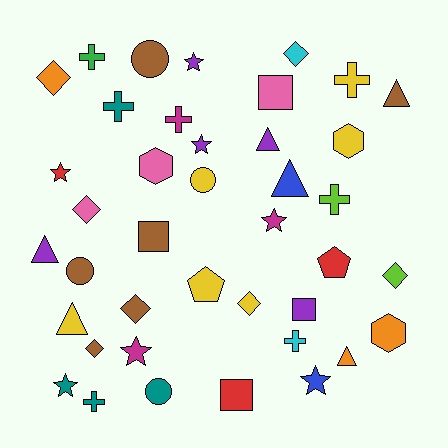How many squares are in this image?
There are 4 squares.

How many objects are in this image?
There are 40 objects.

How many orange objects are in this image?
There are 3 orange objects.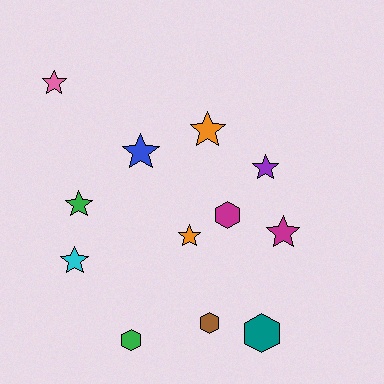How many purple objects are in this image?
There is 1 purple object.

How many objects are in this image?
There are 12 objects.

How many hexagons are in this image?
There are 4 hexagons.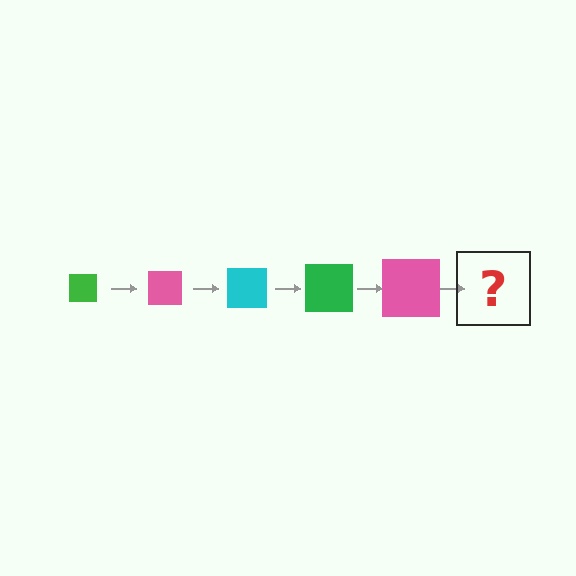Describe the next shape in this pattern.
It should be a cyan square, larger than the previous one.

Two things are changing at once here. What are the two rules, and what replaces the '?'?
The two rules are that the square grows larger each step and the color cycles through green, pink, and cyan. The '?' should be a cyan square, larger than the previous one.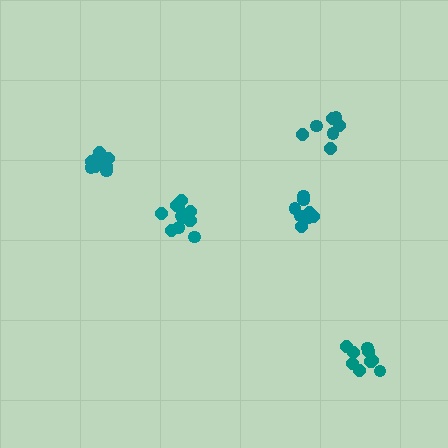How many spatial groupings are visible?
There are 5 spatial groupings.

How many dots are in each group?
Group 1: 10 dots, Group 2: 7 dots, Group 3: 8 dots, Group 4: 11 dots, Group 5: 11 dots (47 total).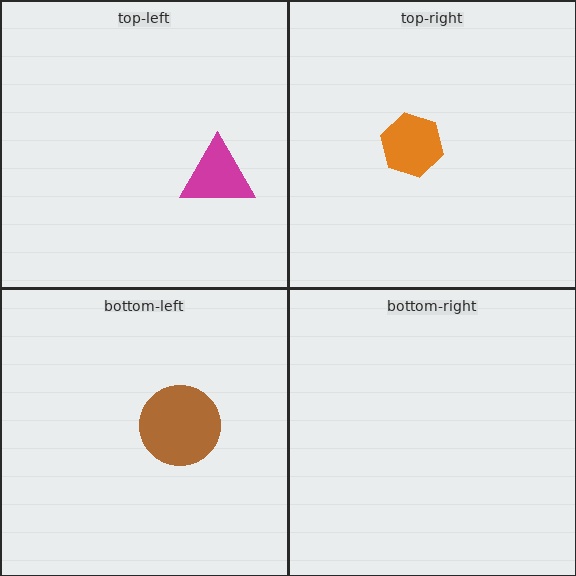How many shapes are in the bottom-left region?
1.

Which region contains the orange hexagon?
The top-right region.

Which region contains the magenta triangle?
The top-left region.